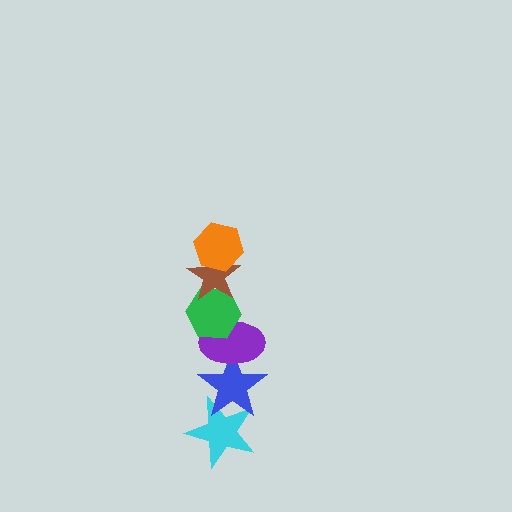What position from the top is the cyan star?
The cyan star is 6th from the top.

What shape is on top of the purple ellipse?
The green hexagon is on top of the purple ellipse.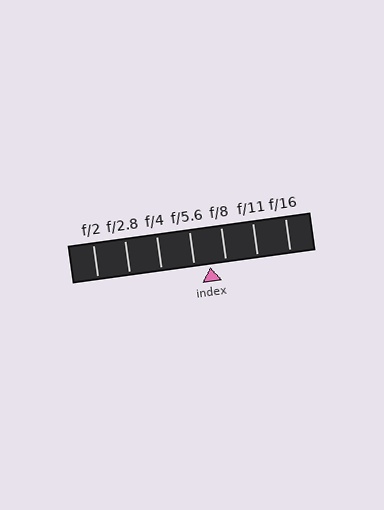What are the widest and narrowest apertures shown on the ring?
The widest aperture shown is f/2 and the narrowest is f/16.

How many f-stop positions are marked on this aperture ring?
There are 7 f-stop positions marked.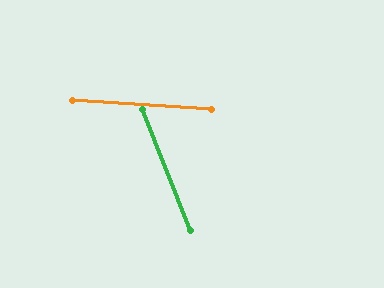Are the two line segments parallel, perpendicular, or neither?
Neither parallel nor perpendicular — they differ by about 64°.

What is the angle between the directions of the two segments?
Approximately 64 degrees.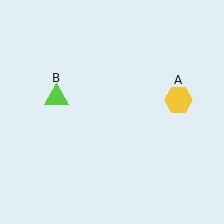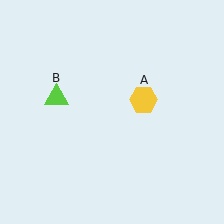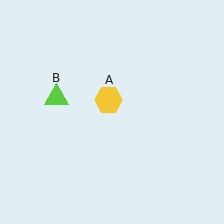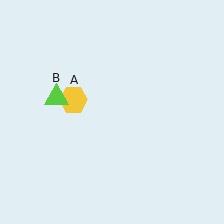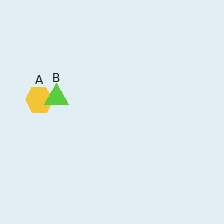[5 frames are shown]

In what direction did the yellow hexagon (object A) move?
The yellow hexagon (object A) moved left.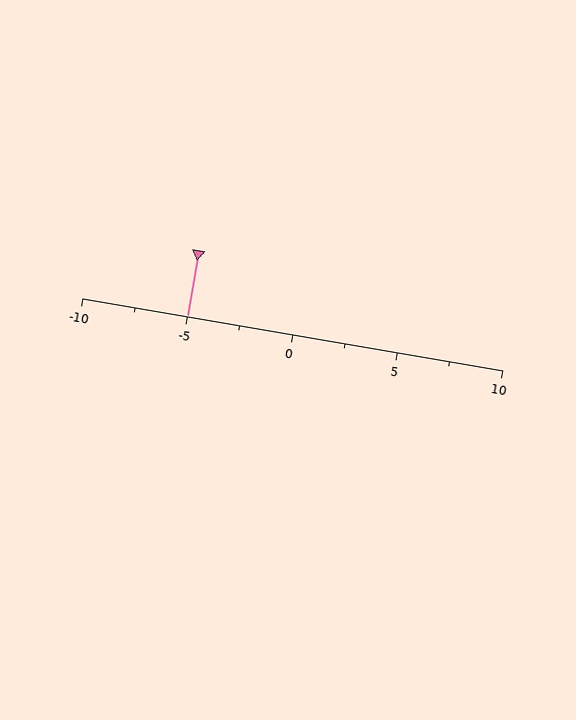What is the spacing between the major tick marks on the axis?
The major ticks are spaced 5 apart.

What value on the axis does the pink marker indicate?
The marker indicates approximately -5.